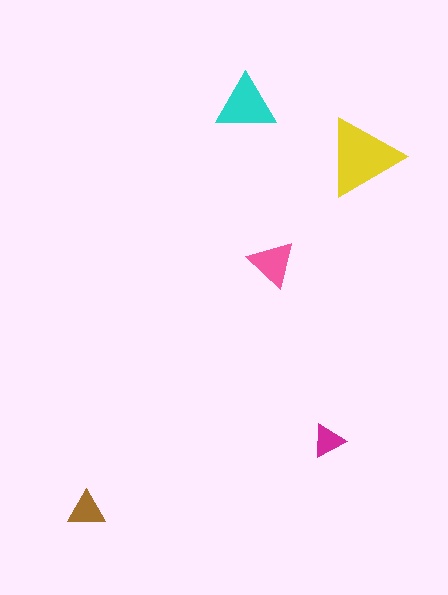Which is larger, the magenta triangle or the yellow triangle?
The yellow one.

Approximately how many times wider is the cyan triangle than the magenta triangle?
About 2 times wider.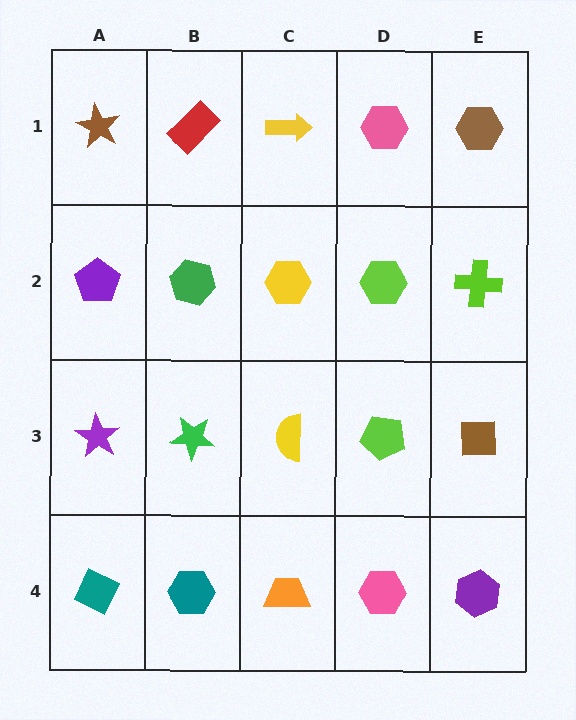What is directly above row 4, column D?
A lime pentagon.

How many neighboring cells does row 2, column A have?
3.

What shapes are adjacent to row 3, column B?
A green hexagon (row 2, column B), a teal hexagon (row 4, column B), a purple star (row 3, column A), a yellow semicircle (row 3, column C).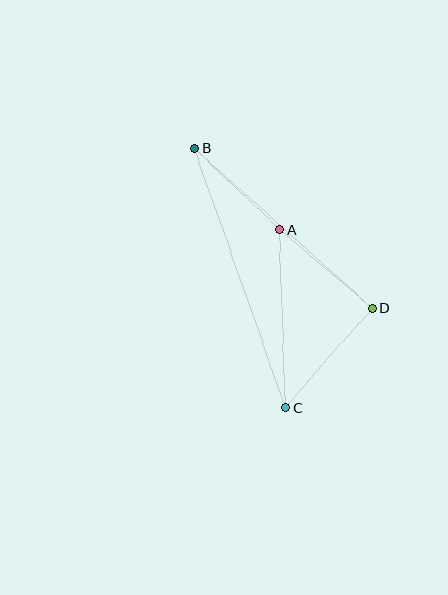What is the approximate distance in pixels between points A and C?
The distance between A and C is approximately 178 pixels.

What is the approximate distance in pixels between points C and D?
The distance between C and D is approximately 132 pixels.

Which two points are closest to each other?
Points A and B are closest to each other.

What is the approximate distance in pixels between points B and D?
The distance between B and D is approximately 239 pixels.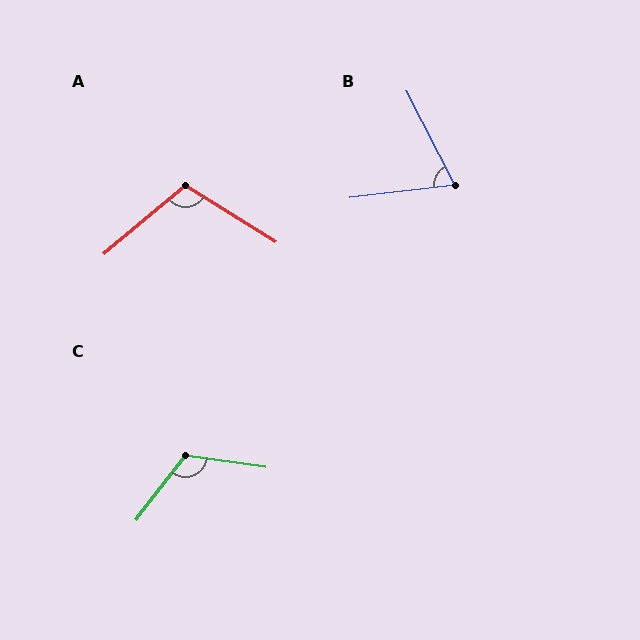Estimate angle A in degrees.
Approximately 108 degrees.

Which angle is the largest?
C, at approximately 120 degrees.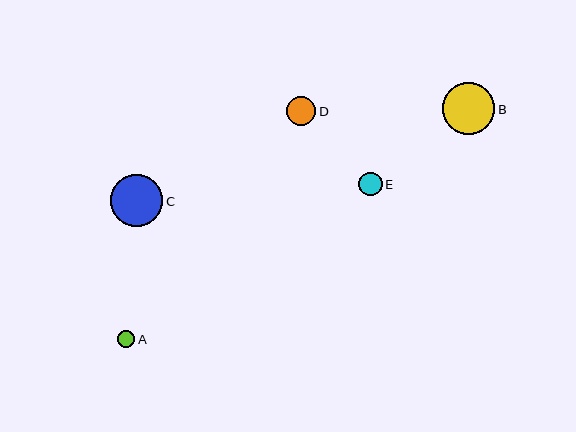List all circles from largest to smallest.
From largest to smallest: C, B, D, E, A.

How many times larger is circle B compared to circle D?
Circle B is approximately 1.8 times the size of circle D.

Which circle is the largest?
Circle C is the largest with a size of approximately 52 pixels.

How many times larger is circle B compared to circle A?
Circle B is approximately 3.0 times the size of circle A.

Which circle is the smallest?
Circle A is the smallest with a size of approximately 17 pixels.